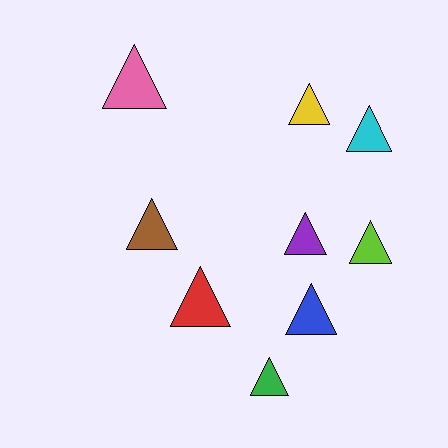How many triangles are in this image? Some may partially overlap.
There are 9 triangles.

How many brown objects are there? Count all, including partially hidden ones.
There is 1 brown object.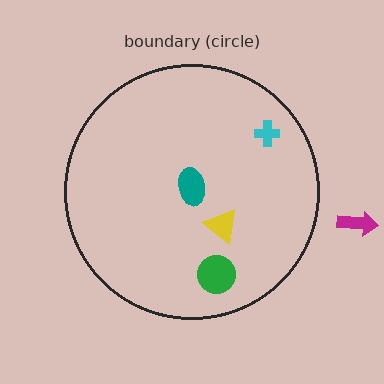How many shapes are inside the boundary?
4 inside, 1 outside.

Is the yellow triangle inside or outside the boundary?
Inside.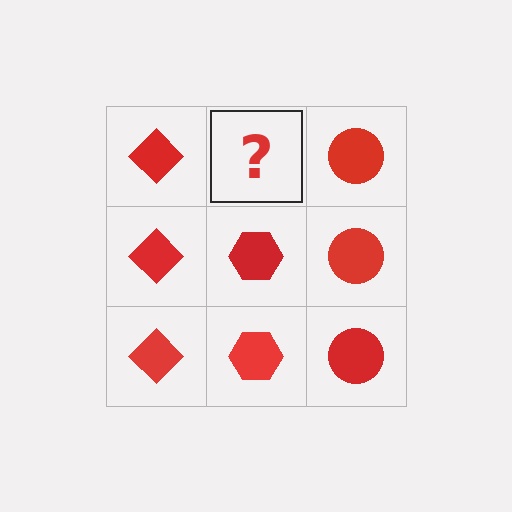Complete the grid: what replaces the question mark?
The question mark should be replaced with a red hexagon.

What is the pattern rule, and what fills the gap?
The rule is that each column has a consistent shape. The gap should be filled with a red hexagon.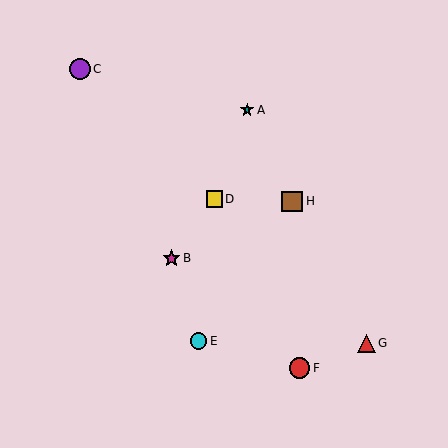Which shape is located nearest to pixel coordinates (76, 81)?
The purple circle (labeled C) at (80, 69) is nearest to that location.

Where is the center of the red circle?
The center of the red circle is at (300, 368).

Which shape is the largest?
The purple circle (labeled C) is the largest.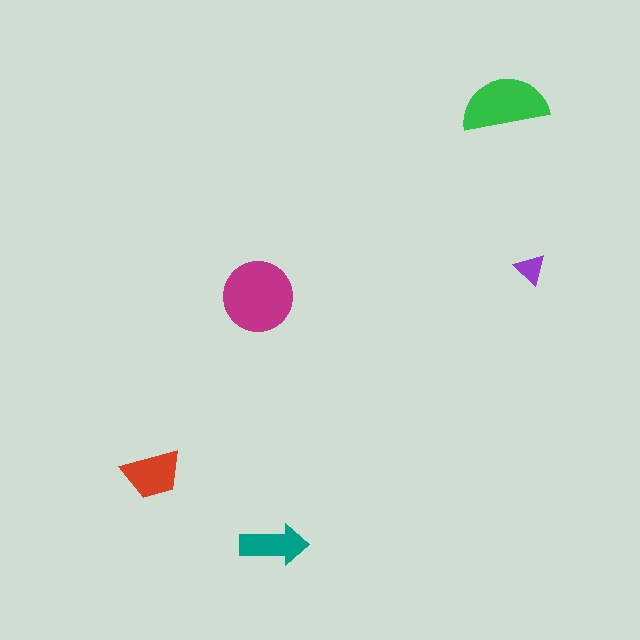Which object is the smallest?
The purple triangle.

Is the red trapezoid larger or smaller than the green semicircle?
Smaller.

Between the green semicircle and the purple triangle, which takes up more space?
The green semicircle.